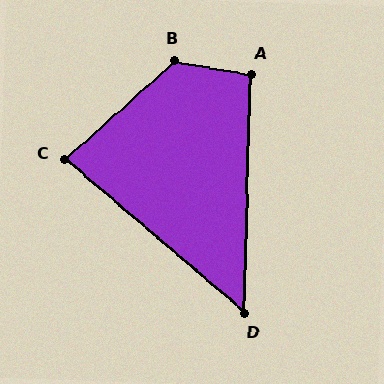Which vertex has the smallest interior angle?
D, at approximately 51 degrees.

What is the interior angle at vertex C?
Approximately 82 degrees (acute).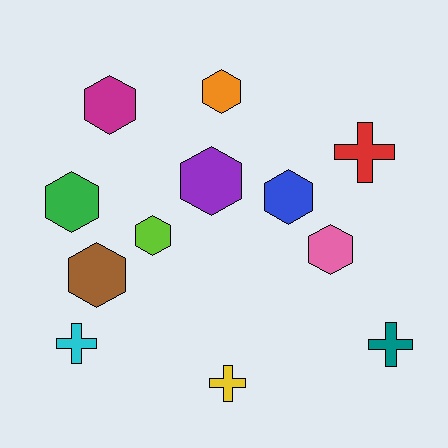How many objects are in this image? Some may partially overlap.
There are 12 objects.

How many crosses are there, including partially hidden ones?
There are 4 crosses.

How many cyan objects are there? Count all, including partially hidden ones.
There is 1 cyan object.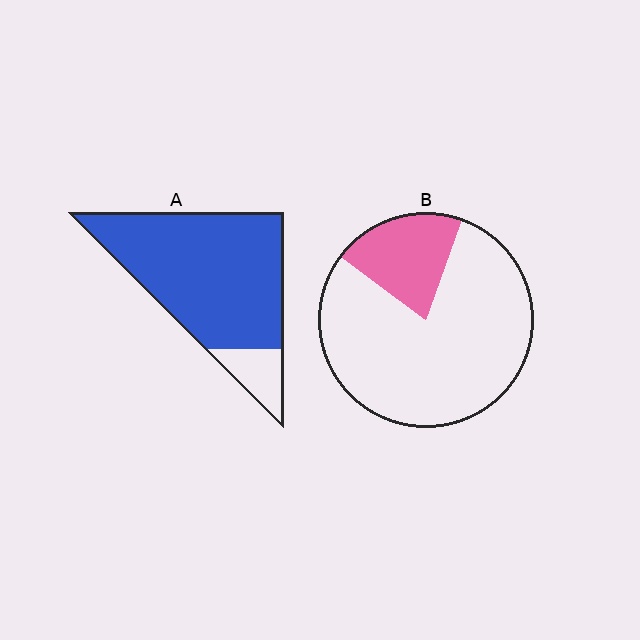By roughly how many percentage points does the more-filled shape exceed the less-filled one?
By roughly 65 percentage points (A over B).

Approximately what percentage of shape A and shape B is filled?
A is approximately 85% and B is approximately 20%.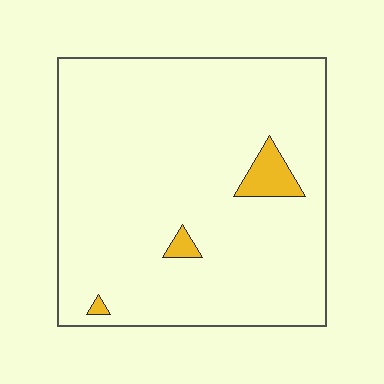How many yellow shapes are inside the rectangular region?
3.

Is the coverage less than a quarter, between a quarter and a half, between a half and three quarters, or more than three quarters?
Less than a quarter.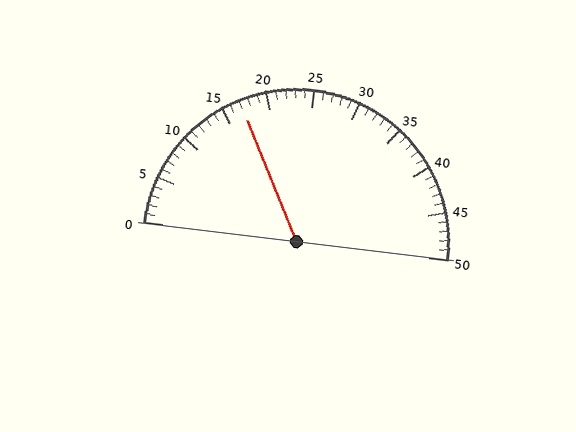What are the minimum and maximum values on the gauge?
The gauge ranges from 0 to 50.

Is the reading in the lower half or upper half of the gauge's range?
The reading is in the lower half of the range (0 to 50).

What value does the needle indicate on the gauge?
The needle indicates approximately 17.